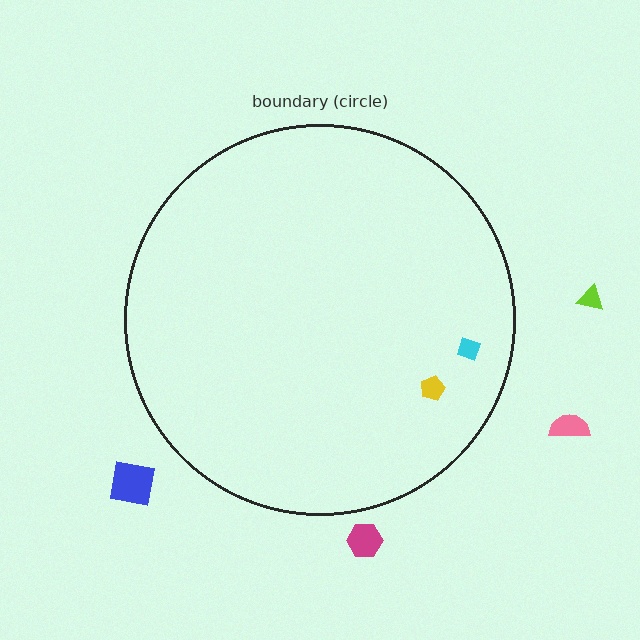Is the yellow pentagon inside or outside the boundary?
Inside.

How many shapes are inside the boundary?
2 inside, 4 outside.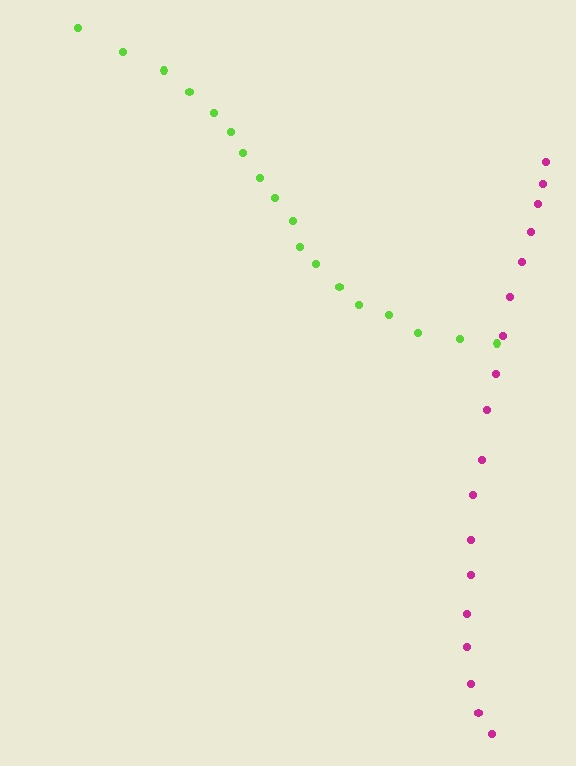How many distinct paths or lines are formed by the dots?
There are 2 distinct paths.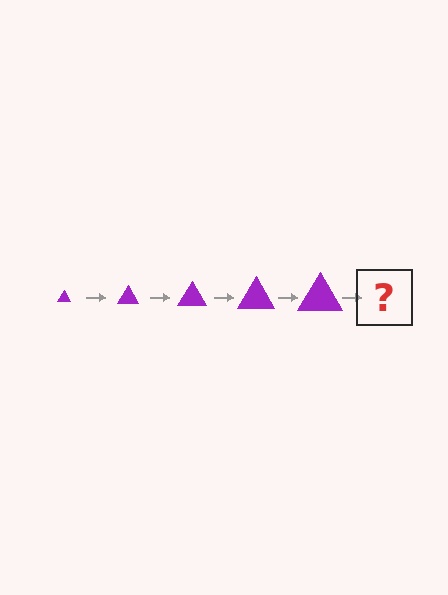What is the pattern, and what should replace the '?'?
The pattern is that the triangle gets progressively larger each step. The '?' should be a purple triangle, larger than the previous one.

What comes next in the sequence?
The next element should be a purple triangle, larger than the previous one.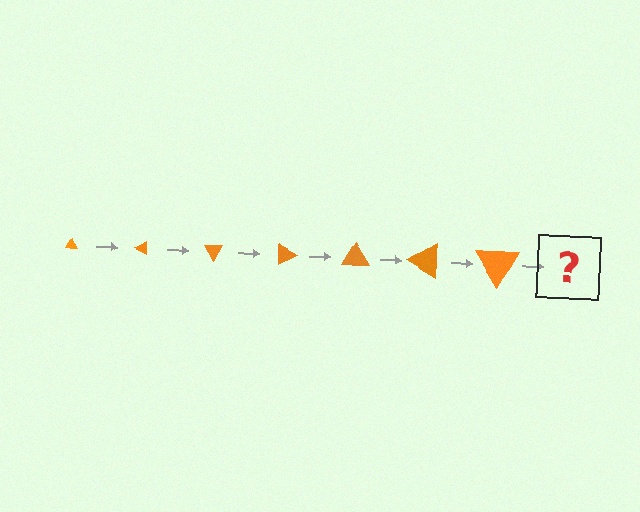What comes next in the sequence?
The next element should be a triangle, larger than the previous one and rotated 210 degrees from the start.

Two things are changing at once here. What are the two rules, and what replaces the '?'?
The two rules are that the triangle grows larger each step and it rotates 30 degrees each step. The '?' should be a triangle, larger than the previous one and rotated 210 degrees from the start.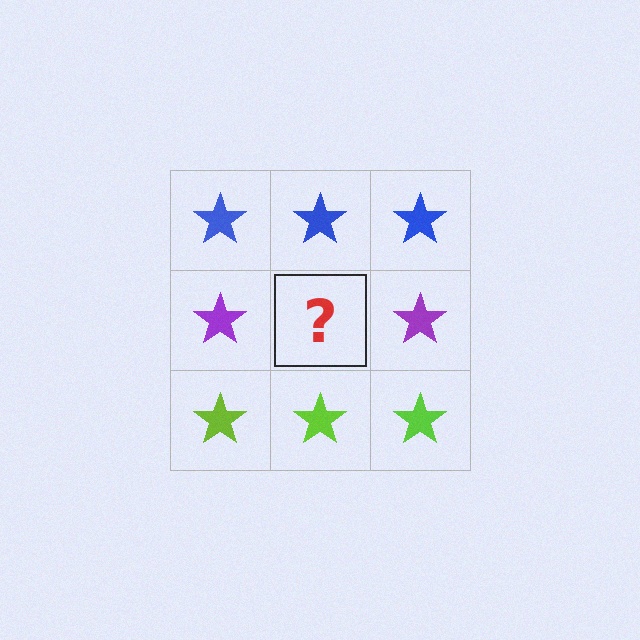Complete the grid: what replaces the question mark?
The question mark should be replaced with a purple star.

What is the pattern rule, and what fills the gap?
The rule is that each row has a consistent color. The gap should be filled with a purple star.